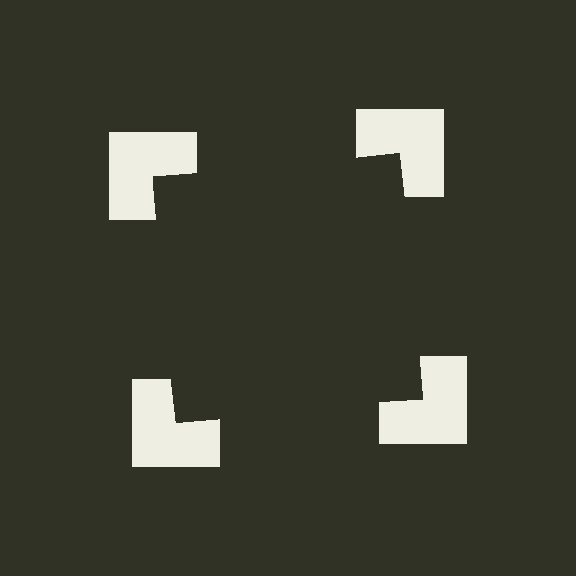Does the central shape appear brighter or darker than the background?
It typically appears slightly darker than the background, even though no actual brightness change is drawn.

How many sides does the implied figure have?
4 sides.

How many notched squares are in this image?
There are 4 — one at each vertex of the illusory square.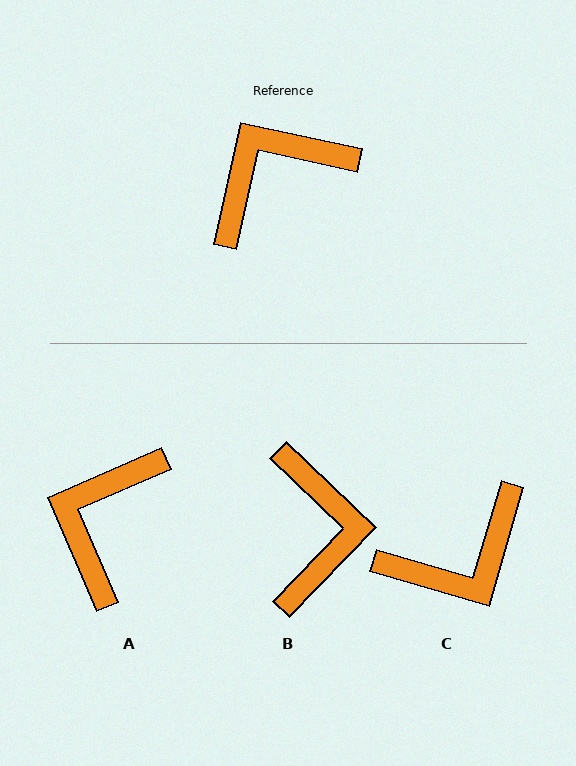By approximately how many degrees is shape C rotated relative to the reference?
Approximately 176 degrees counter-clockwise.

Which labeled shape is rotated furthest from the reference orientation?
C, about 176 degrees away.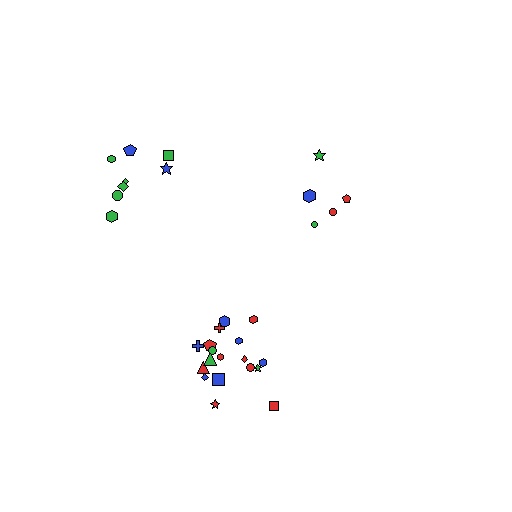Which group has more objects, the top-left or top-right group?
The top-left group.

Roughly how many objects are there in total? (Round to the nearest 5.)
Roughly 30 objects in total.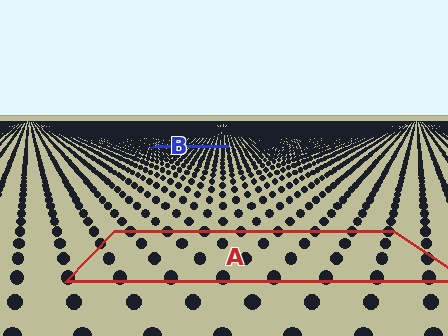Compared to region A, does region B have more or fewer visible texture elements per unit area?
Region B has more texture elements per unit area — they are packed more densely because it is farther away.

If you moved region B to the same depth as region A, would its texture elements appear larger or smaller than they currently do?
They would appear larger. At a closer depth, the same texture elements are projected at a bigger on-screen size.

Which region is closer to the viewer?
Region A is closer. The texture elements there are larger and more spread out.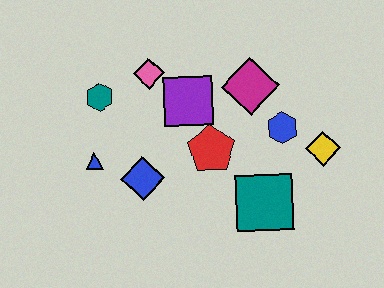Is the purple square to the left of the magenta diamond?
Yes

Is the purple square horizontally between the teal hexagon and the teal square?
Yes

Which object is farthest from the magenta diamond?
The blue triangle is farthest from the magenta diamond.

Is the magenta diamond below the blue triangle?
No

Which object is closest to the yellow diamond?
The blue hexagon is closest to the yellow diamond.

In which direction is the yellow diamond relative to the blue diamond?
The yellow diamond is to the right of the blue diamond.